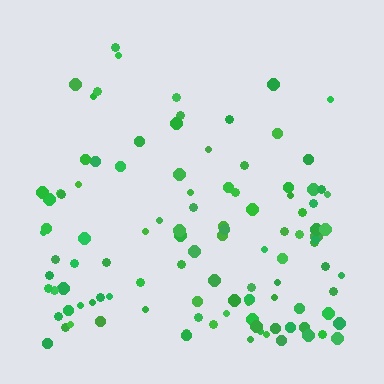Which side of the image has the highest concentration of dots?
The bottom.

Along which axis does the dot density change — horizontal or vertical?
Vertical.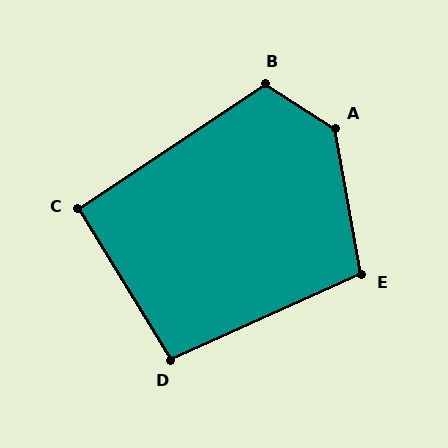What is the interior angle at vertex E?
Approximately 104 degrees (obtuse).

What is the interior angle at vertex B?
Approximately 113 degrees (obtuse).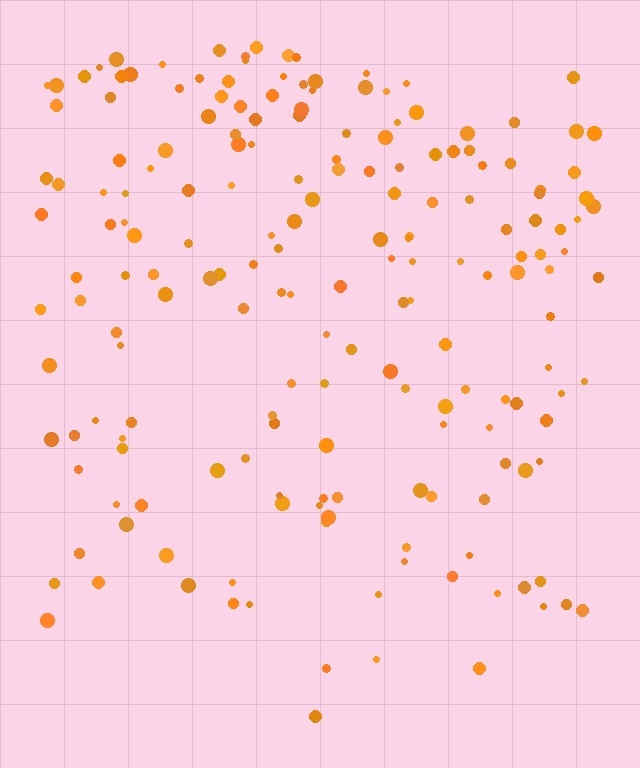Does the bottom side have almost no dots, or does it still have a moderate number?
Still a moderate number, just noticeably fewer than the top.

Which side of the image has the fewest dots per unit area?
The bottom.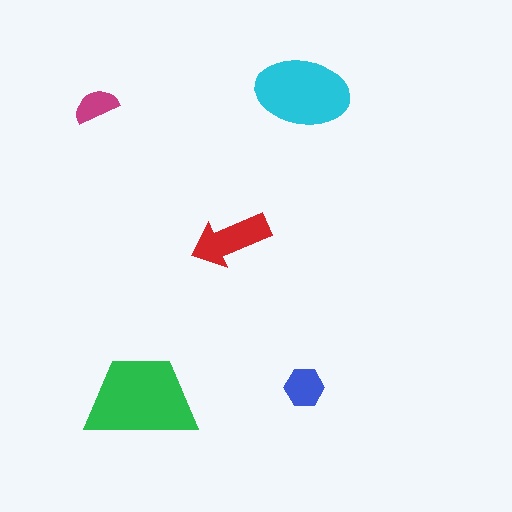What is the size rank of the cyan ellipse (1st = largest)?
2nd.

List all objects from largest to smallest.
The green trapezoid, the cyan ellipse, the red arrow, the blue hexagon, the magenta semicircle.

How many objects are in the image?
There are 5 objects in the image.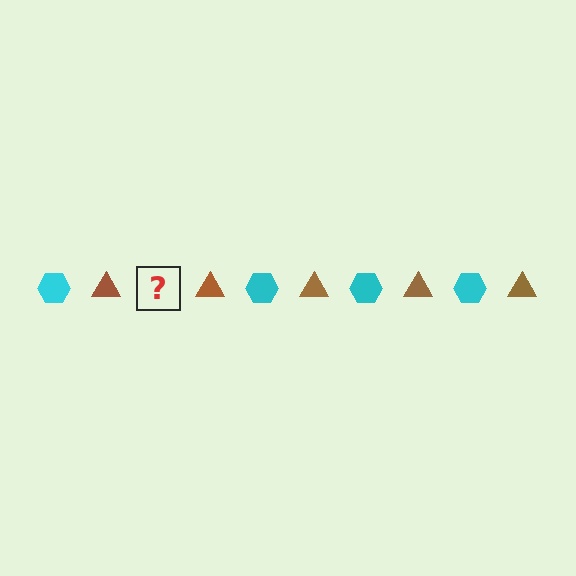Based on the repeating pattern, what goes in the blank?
The blank should be a cyan hexagon.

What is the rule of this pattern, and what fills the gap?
The rule is that the pattern alternates between cyan hexagon and brown triangle. The gap should be filled with a cyan hexagon.